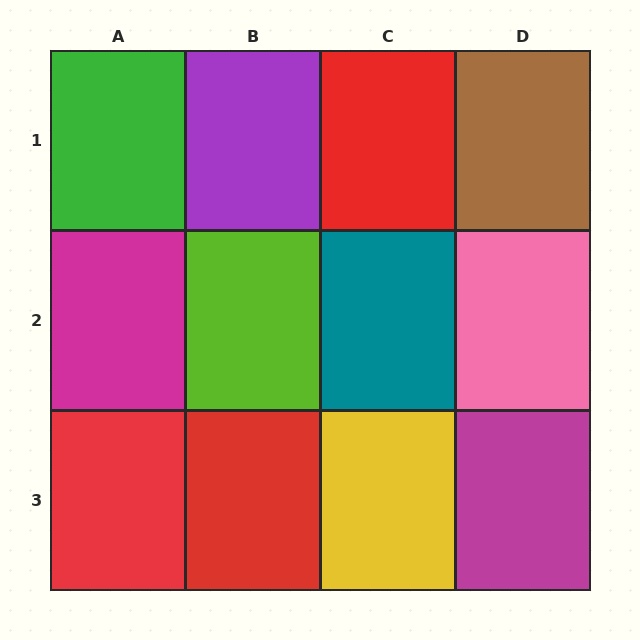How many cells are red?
3 cells are red.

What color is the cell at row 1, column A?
Green.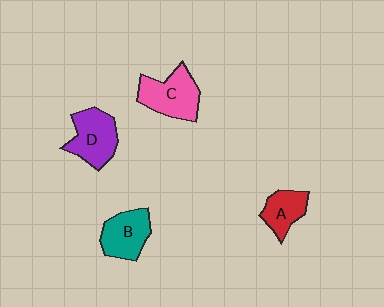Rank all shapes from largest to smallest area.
From largest to smallest: C (pink), D (purple), B (teal), A (red).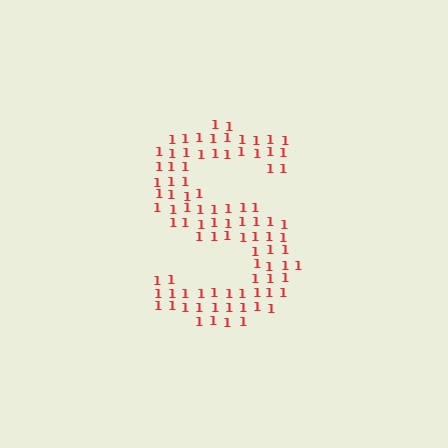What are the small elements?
The small elements are digit 1's.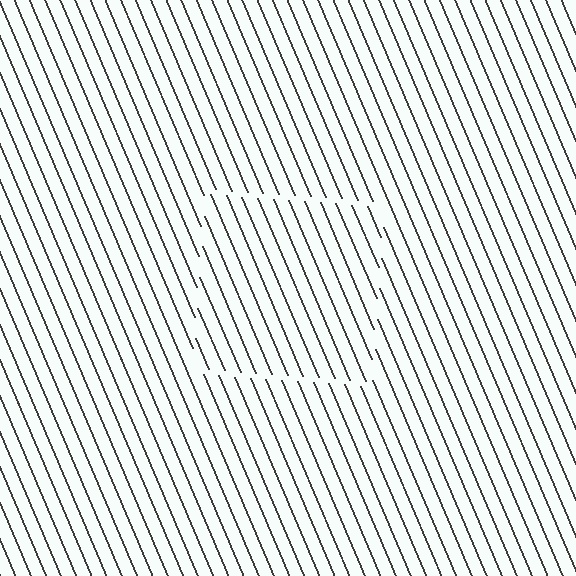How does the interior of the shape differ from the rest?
The interior of the shape contains the same grating, shifted by half a period — the contour is defined by the phase discontinuity where line-ends from the inner and outer gratings abut.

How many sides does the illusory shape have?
4 sides — the line-ends trace a square.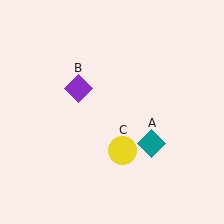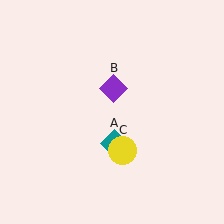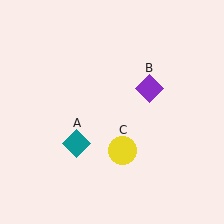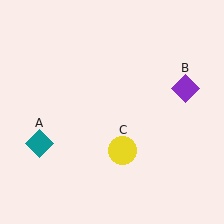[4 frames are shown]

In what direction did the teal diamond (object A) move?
The teal diamond (object A) moved left.